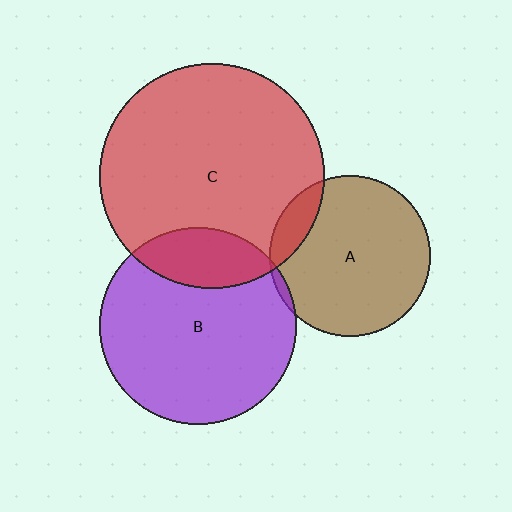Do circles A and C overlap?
Yes.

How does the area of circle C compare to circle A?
Approximately 1.9 times.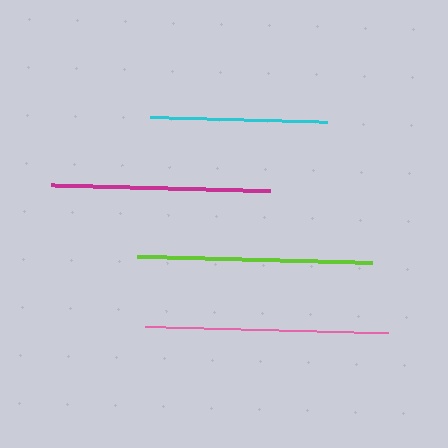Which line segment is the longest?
The pink line is the longest at approximately 243 pixels.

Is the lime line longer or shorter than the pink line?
The pink line is longer than the lime line.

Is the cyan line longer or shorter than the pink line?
The pink line is longer than the cyan line.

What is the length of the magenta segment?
The magenta segment is approximately 219 pixels long.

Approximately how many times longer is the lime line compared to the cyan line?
The lime line is approximately 1.3 times the length of the cyan line.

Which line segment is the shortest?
The cyan line is the shortest at approximately 177 pixels.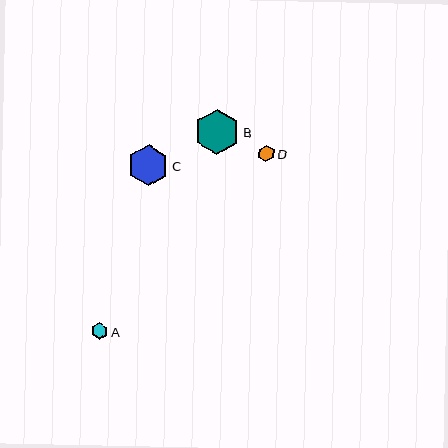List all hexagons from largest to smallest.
From largest to smallest: B, C, A, D.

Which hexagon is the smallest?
Hexagon D is the smallest with a size of approximately 17 pixels.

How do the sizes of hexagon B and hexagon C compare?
Hexagon B and hexagon C are approximately the same size.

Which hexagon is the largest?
Hexagon B is the largest with a size of approximately 45 pixels.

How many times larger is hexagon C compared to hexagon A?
Hexagon C is approximately 2.4 times the size of hexagon A.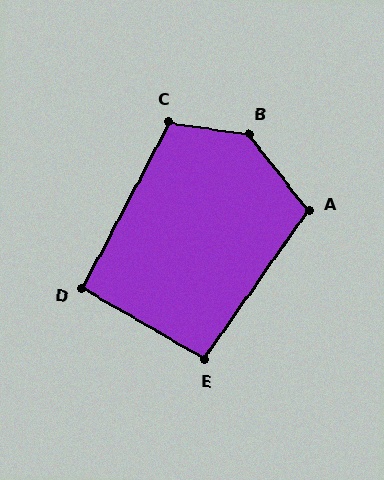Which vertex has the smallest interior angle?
D, at approximately 93 degrees.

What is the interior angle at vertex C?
Approximately 109 degrees (obtuse).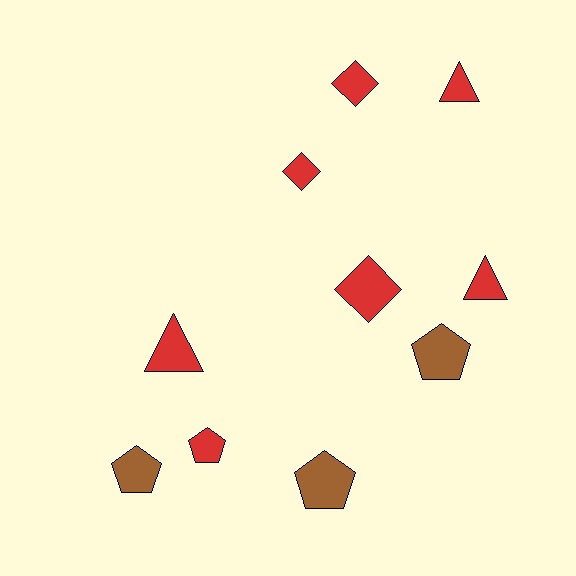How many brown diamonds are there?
There are no brown diamonds.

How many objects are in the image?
There are 10 objects.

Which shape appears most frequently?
Pentagon, with 4 objects.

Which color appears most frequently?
Red, with 7 objects.